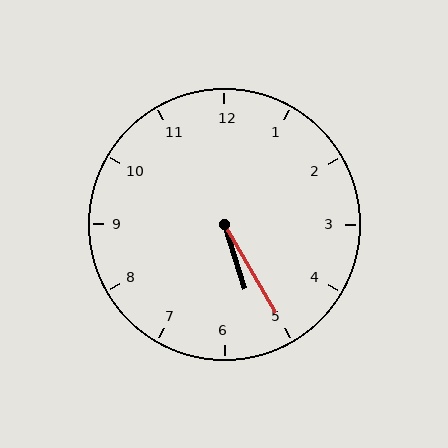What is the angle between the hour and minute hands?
Approximately 12 degrees.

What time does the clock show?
5:25.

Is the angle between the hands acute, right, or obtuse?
It is acute.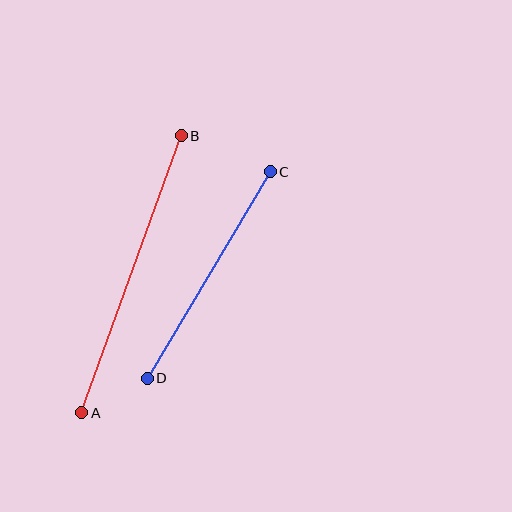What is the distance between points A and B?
The distance is approximately 295 pixels.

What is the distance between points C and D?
The distance is approximately 240 pixels.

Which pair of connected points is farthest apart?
Points A and B are farthest apart.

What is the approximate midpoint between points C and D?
The midpoint is at approximately (209, 275) pixels.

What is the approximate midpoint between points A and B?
The midpoint is at approximately (131, 274) pixels.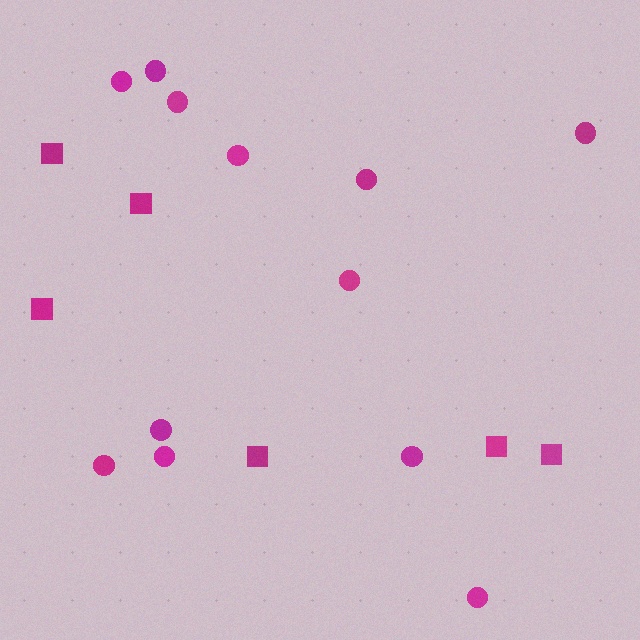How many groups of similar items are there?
There are 2 groups: one group of circles (12) and one group of squares (6).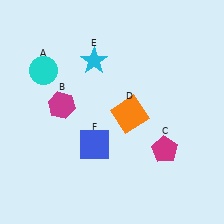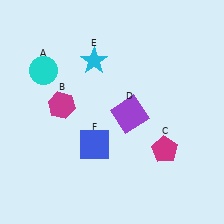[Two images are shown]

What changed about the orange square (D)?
In Image 1, D is orange. In Image 2, it changed to purple.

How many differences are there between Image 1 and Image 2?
There is 1 difference between the two images.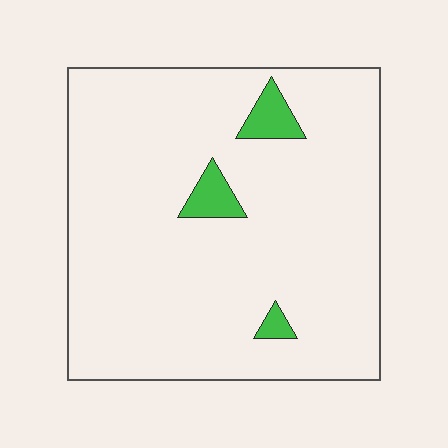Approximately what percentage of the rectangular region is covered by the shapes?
Approximately 5%.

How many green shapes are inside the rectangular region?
3.